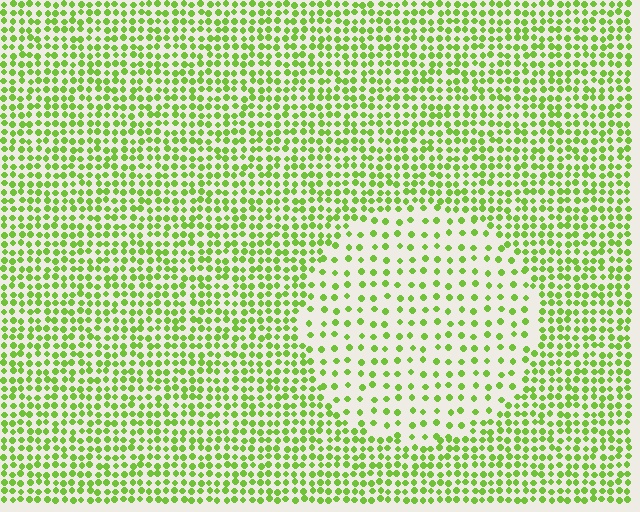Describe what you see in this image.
The image contains small lime elements arranged at two different densities. A circle-shaped region is visible where the elements are less densely packed than the surrounding area.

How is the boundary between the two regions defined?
The boundary is defined by a change in element density (approximately 2.2x ratio). All elements are the same color, size, and shape.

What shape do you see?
I see a circle.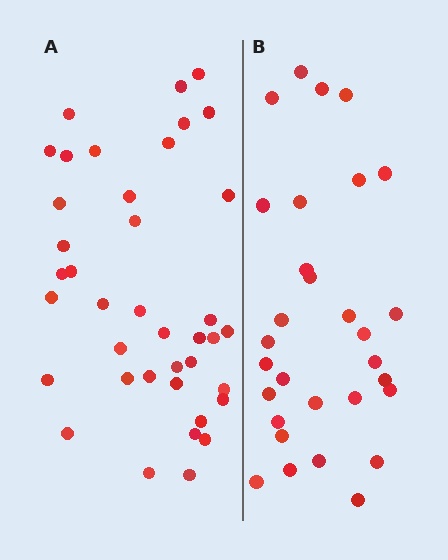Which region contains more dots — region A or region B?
Region A (the left region) has more dots.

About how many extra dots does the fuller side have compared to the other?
Region A has roughly 8 or so more dots than region B.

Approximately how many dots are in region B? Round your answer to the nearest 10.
About 30 dots.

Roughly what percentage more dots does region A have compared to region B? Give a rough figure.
About 30% more.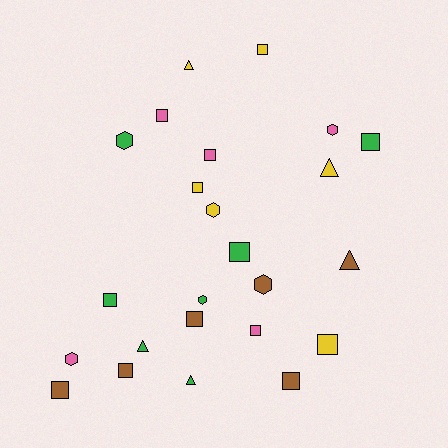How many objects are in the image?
There are 24 objects.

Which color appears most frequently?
Green, with 7 objects.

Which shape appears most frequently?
Square, with 13 objects.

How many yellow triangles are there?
There are 2 yellow triangles.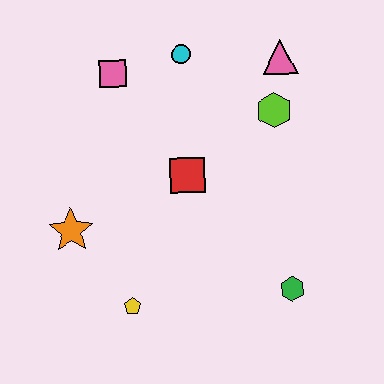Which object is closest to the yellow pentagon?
The orange star is closest to the yellow pentagon.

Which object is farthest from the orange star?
The pink triangle is farthest from the orange star.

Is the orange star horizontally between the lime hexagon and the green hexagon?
No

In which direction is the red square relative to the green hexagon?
The red square is above the green hexagon.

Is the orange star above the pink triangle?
No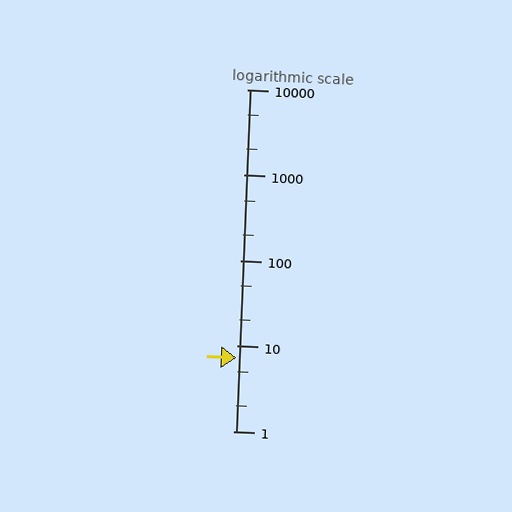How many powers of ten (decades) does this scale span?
The scale spans 4 decades, from 1 to 10000.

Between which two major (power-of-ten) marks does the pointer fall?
The pointer is between 1 and 10.